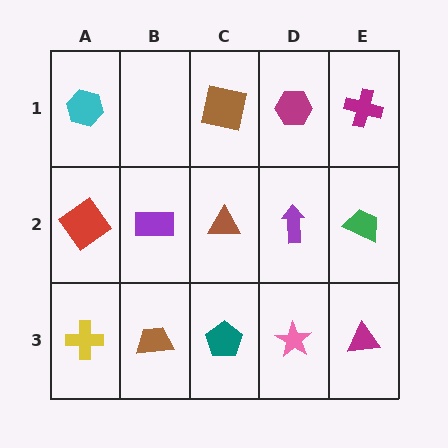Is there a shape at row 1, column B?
No, that cell is empty.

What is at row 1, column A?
A cyan hexagon.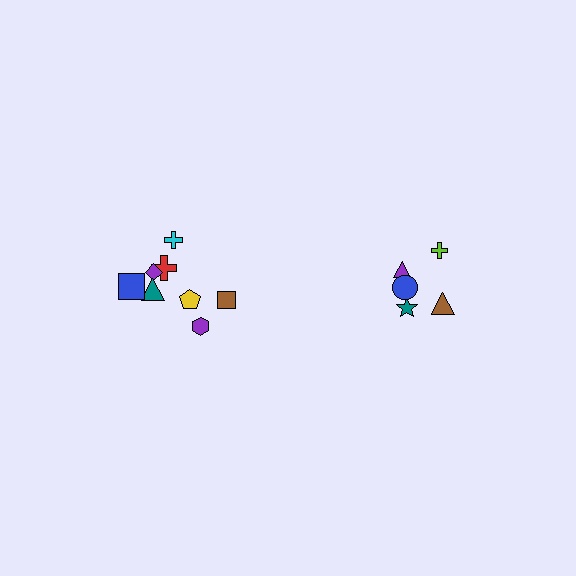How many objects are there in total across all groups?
There are 13 objects.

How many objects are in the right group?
There are 5 objects.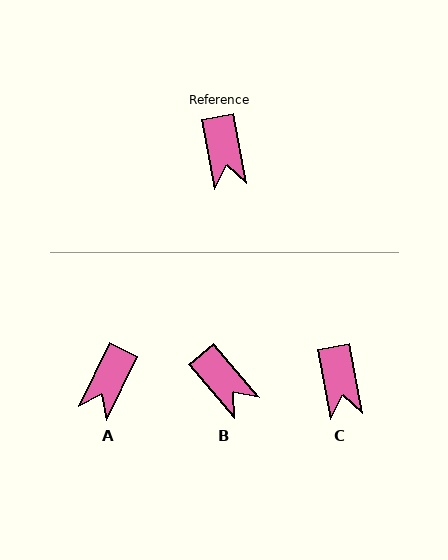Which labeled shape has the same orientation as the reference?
C.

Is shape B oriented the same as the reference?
No, it is off by about 30 degrees.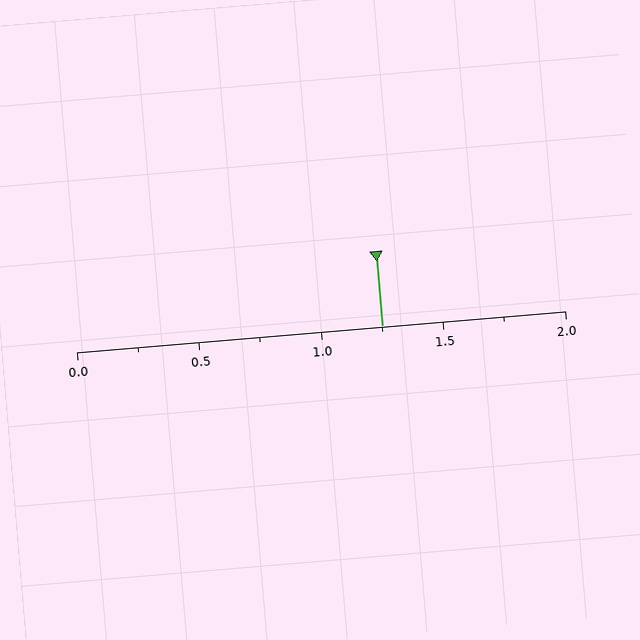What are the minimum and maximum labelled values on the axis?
The axis runs from 0.0 to 2.0.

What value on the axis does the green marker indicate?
The marker indicates approximately 1.25.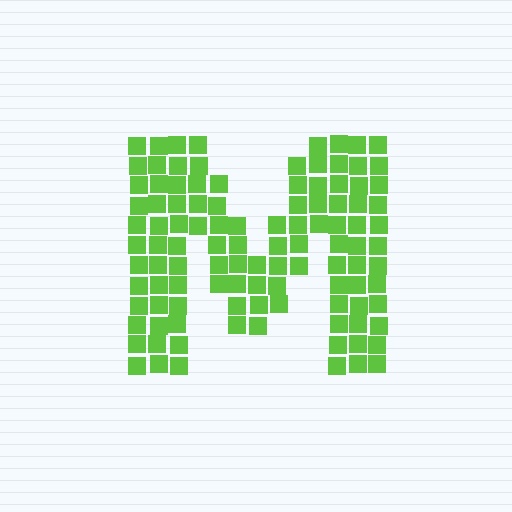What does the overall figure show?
The overall figure shows the letter M.